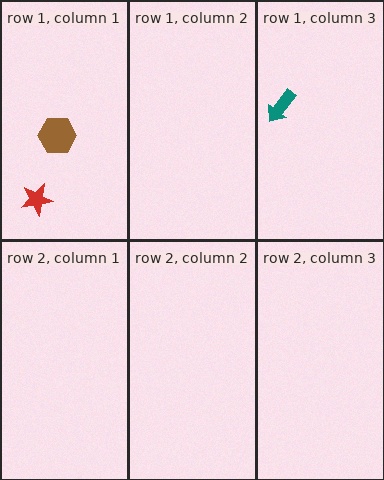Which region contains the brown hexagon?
The row 1, column 1 region.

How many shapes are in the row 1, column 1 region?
2.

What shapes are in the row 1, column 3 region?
The teal arrow.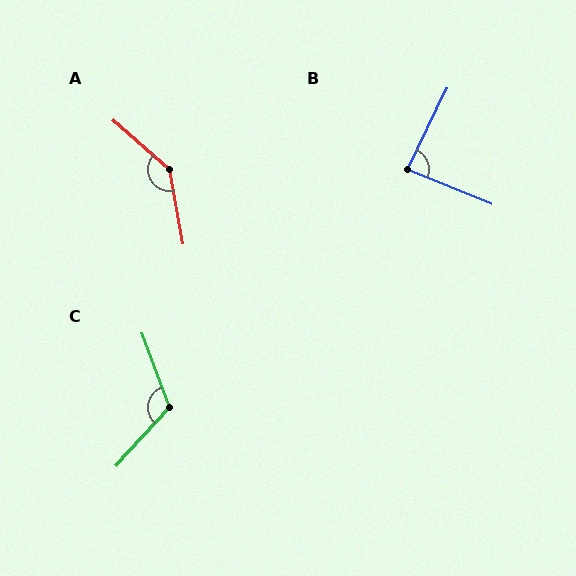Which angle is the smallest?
B, at approximately 86 degrees.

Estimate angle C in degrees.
Approximately 117 degrees.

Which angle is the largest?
A, at approximately 142 degrees.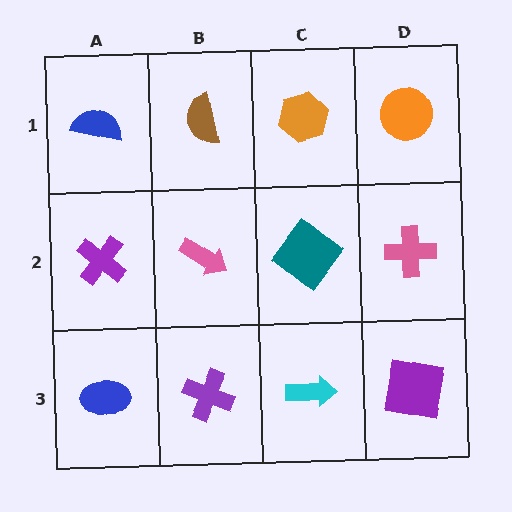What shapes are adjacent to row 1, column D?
A pink cross (row 2, column D), an orange hexagon (row 1, column C).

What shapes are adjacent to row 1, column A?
A purple cross (row 2, column A), a brown semicircle (row 1, column B).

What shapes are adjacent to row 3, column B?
A pink arrow (row 2, column B), a blue ellipse (row 3, column A), a cyan arrow (row 3, column C).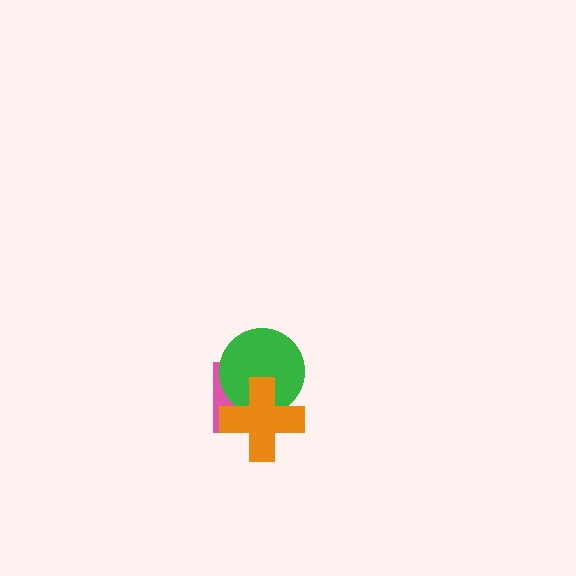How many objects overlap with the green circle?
2 objects overlap with the green circle.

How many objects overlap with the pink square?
2 objects overlap with the pink square.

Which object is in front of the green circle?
The orange cross is in front of the green circle.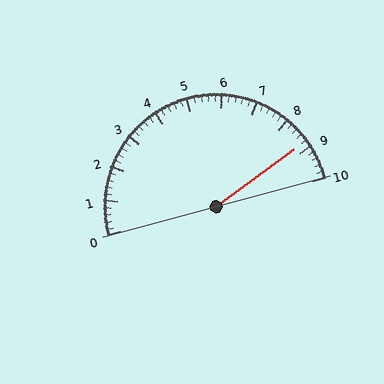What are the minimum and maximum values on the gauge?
The gauge ranges from 0 to 10.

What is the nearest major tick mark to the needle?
The nearest major tick mark is 9.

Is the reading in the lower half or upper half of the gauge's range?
The reading is in the upper half of the range (0 to 10).